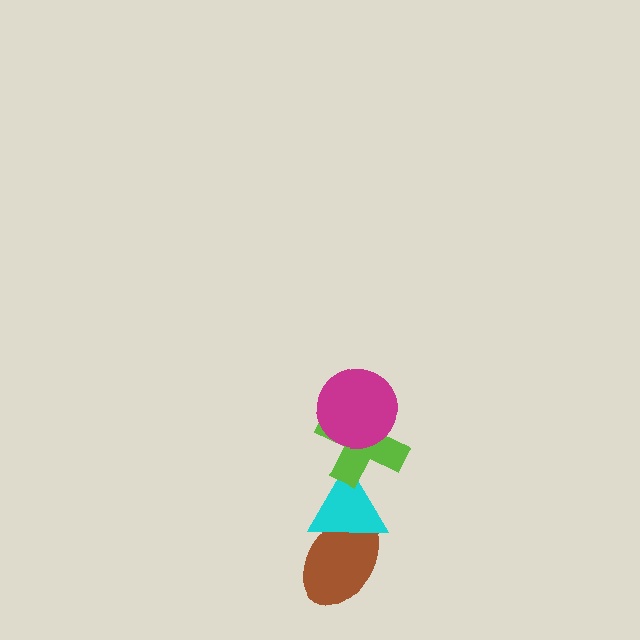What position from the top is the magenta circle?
The magenta circle is 1st from the top.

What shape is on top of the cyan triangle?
The lime cross is on top of the cyan triangle.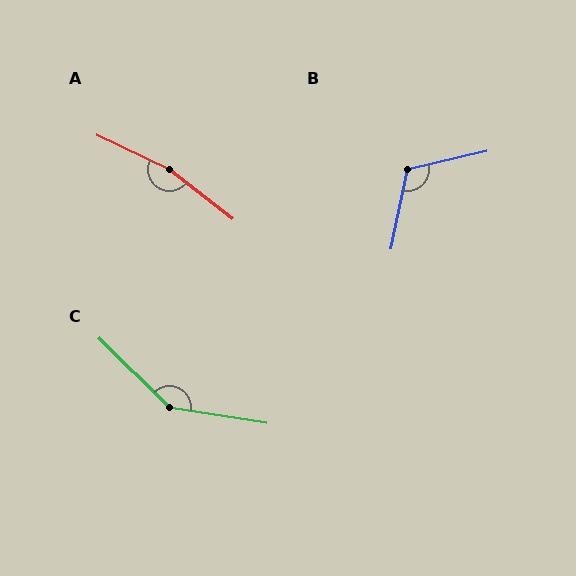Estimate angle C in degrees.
Approximately 144 degrees.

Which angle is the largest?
A, at approximately 167 degrees.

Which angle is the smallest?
B, at approximately 115 degrees.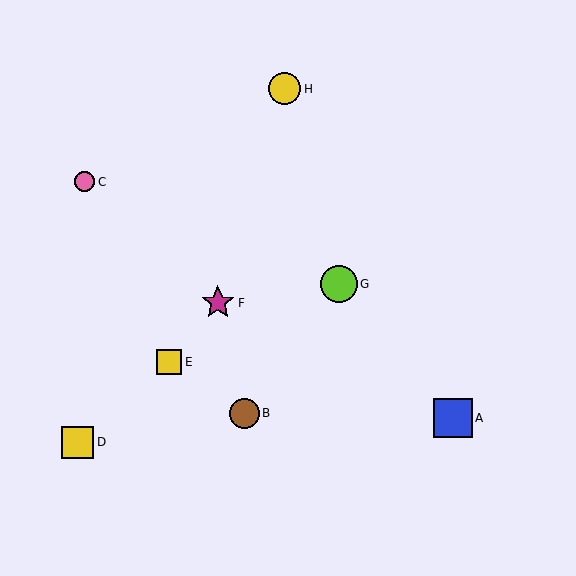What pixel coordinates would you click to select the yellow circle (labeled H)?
Click at (285, 89) to select the yellow circle H.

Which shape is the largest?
The blue square (labeled A) is the largest.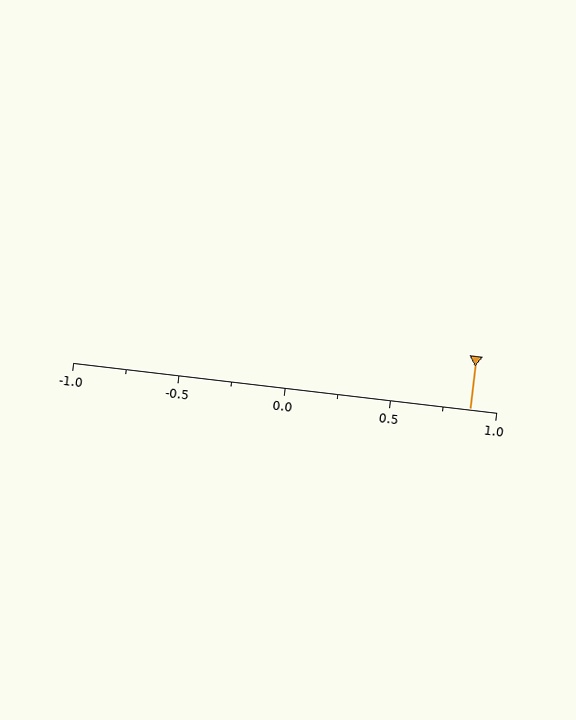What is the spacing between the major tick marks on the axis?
The major ticks are spaced 0.5 apart.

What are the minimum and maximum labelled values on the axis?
The axis runs from -1.0 to 1.0.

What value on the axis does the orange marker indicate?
The marker indicates approximately 0.88.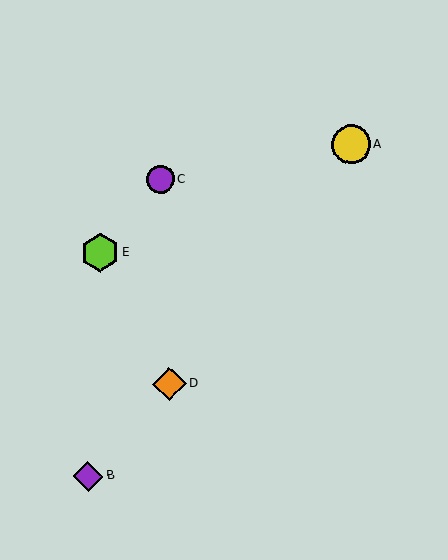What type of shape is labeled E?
Shape E is a lime hexagon.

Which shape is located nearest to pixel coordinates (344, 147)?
The yellow circle (labeled A) at (351, 144) is nearest to that location.